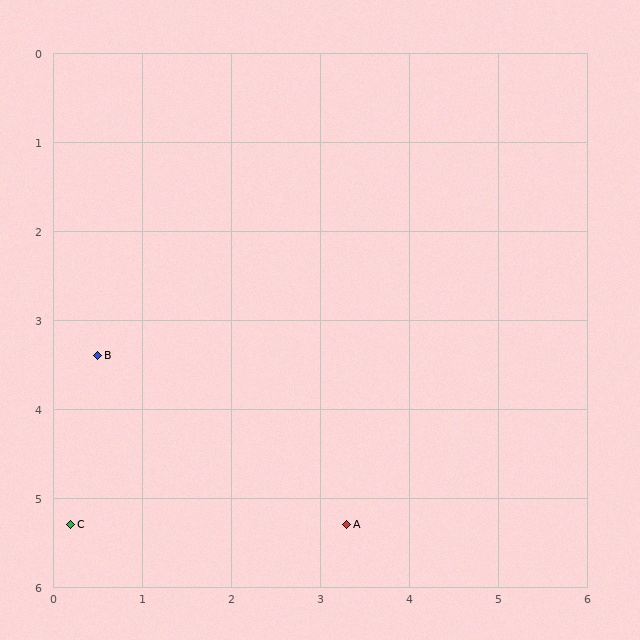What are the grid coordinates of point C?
Point C is at approximately (0.2, 5.3).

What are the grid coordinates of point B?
Point B is at approximately (0.5, 3.4).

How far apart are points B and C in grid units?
Points B and C are about 1.9 grid units apart.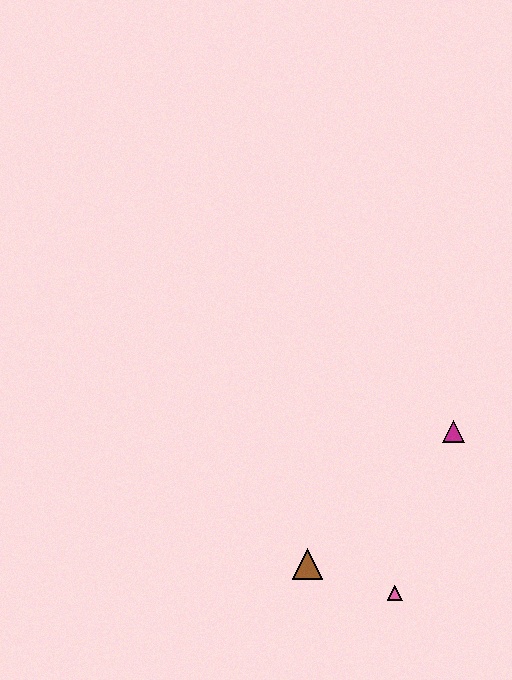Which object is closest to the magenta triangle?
The pink triangle is closest to the magenta triangle.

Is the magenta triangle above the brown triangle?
Yes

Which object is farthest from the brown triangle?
The magenta triangle is farthest from the brown triangle.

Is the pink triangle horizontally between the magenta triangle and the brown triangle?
Yes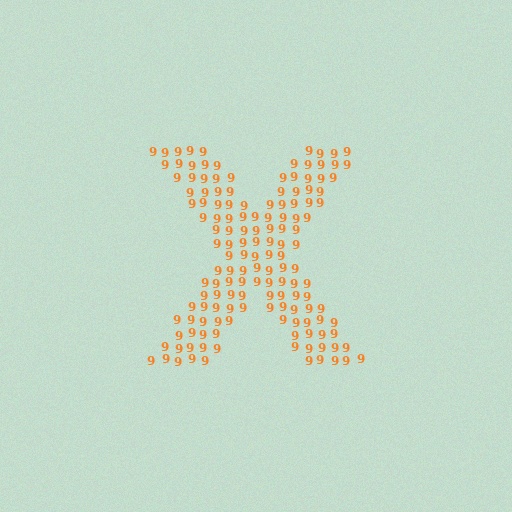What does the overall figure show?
The overall figure shows the letter X.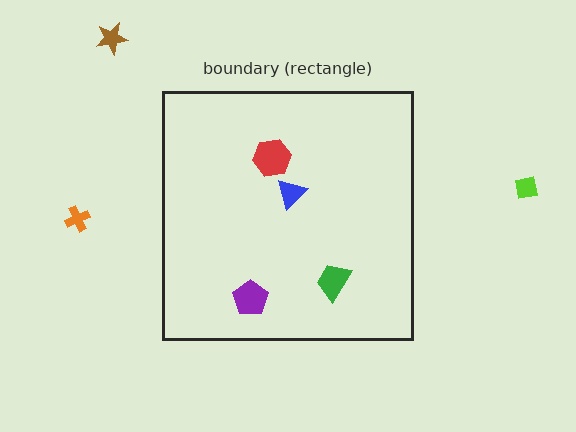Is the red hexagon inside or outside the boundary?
Inside.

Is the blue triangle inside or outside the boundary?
Inside.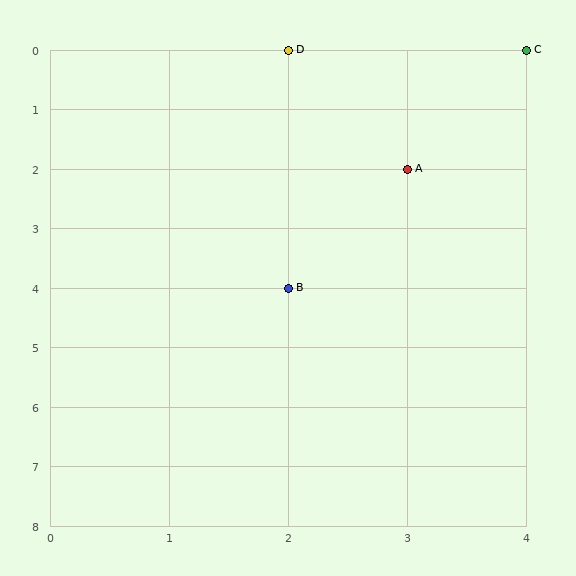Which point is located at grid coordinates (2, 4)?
Point B is at (2, 4).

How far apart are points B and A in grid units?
Points B and A are 1 column and 2 rows apart (about 2.2 grid units diagonally).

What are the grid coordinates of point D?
Point D is at grid coordinates (2, 0).